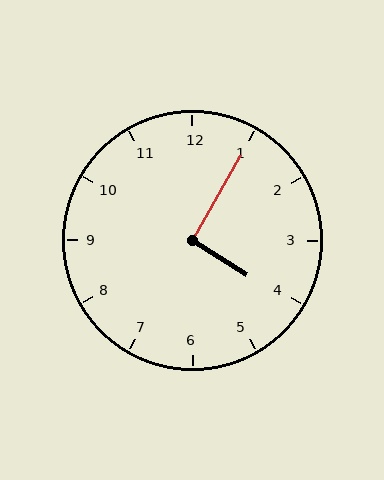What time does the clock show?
4:05.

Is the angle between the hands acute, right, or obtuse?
It is right.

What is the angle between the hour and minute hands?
Approximately 92 degrees.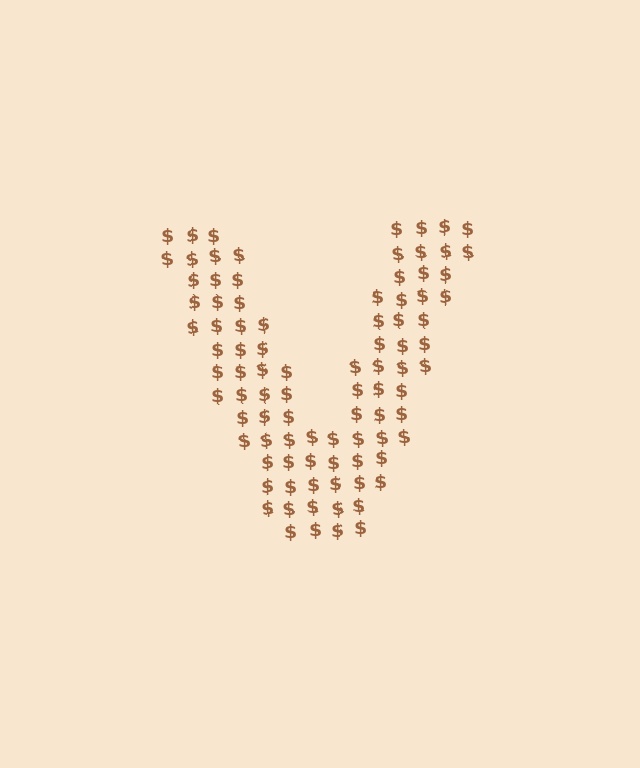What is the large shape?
The large shape is the letter V.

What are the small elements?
The small elements are dollar signs.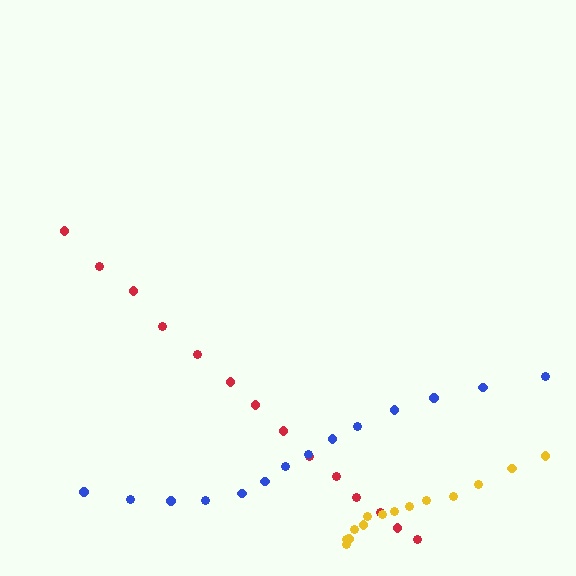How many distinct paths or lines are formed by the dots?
There are 3 distinct paths.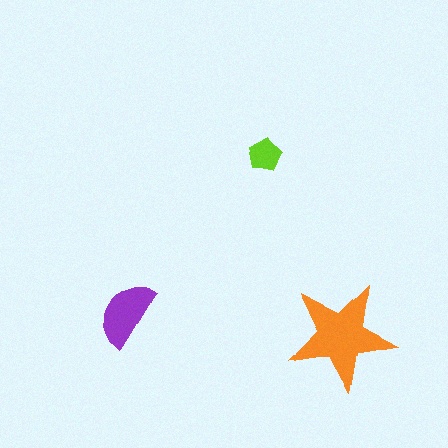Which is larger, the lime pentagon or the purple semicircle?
The purple semicircle.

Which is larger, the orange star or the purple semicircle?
The orange star.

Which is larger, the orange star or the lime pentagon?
The orange star.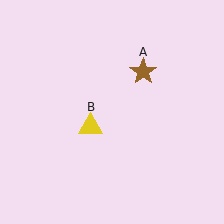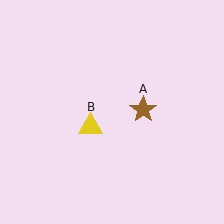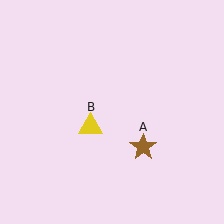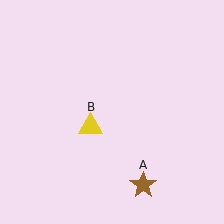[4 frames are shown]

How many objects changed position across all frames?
1 object changed position: brown star (object A).